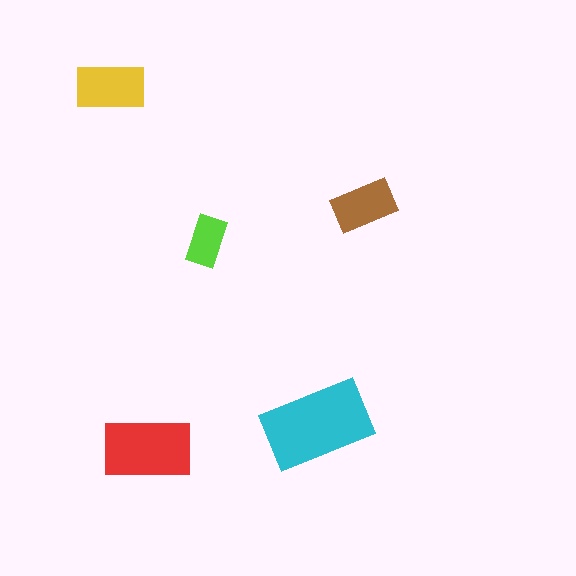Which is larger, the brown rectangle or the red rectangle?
The red one.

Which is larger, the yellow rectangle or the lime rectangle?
The yellow one.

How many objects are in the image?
There are 5 objects in the image.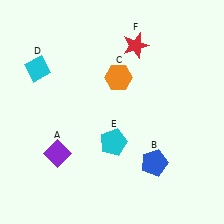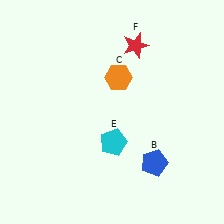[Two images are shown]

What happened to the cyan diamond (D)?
The cyan diamond (D) was removed in Image 2. It was in the top-left area of Image 1.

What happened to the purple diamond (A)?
The purple diamond (A) was removed in Image 2. It was in the bottom-left area of Image 1.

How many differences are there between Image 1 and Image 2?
There are 2 differences between the two images.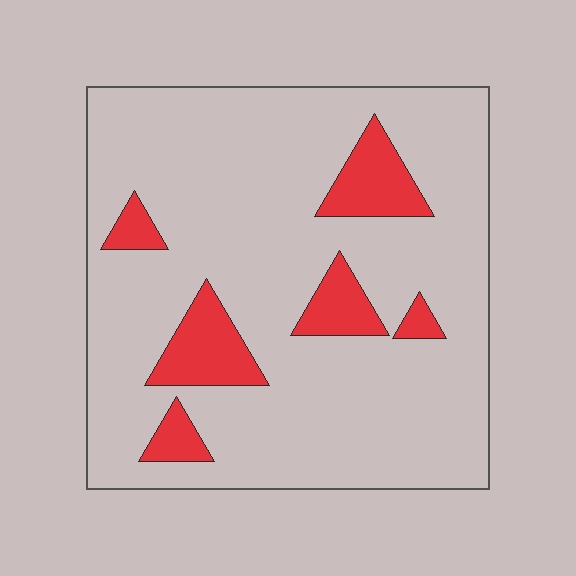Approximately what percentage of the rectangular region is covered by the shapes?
Approximately 15%.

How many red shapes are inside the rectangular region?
6.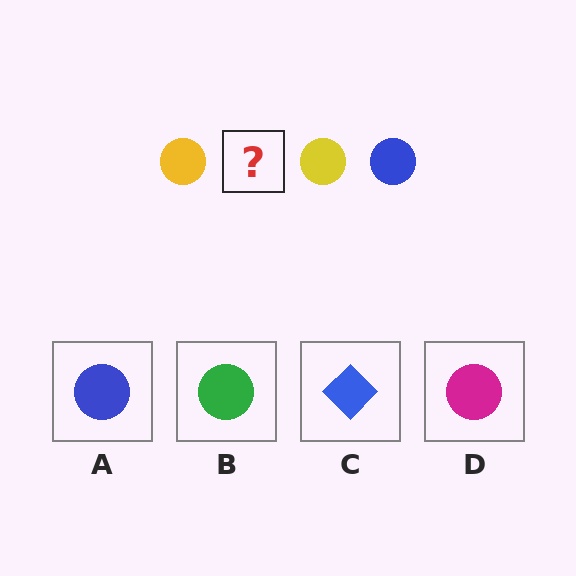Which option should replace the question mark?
Option A.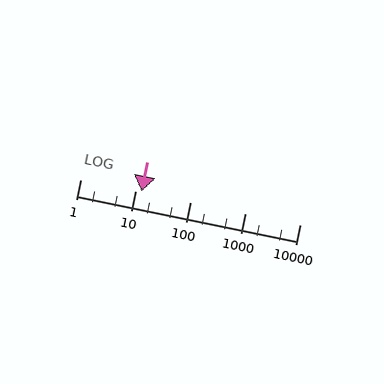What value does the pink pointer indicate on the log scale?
The pointer indicates approximately 13.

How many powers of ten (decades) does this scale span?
The scale spans 4 decades, from 1 to 10000.